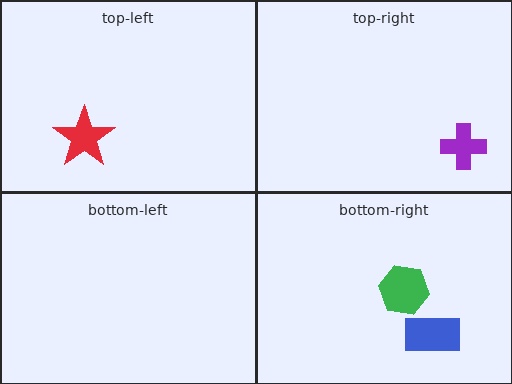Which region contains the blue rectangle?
The bottom-right region.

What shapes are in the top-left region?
The red star.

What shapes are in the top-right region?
The purple cross.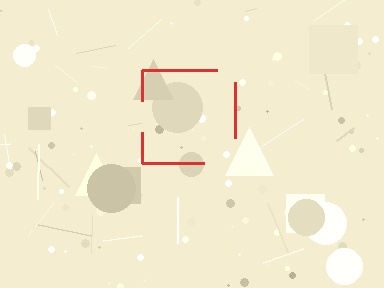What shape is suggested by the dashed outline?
The dashed outline suggests a square.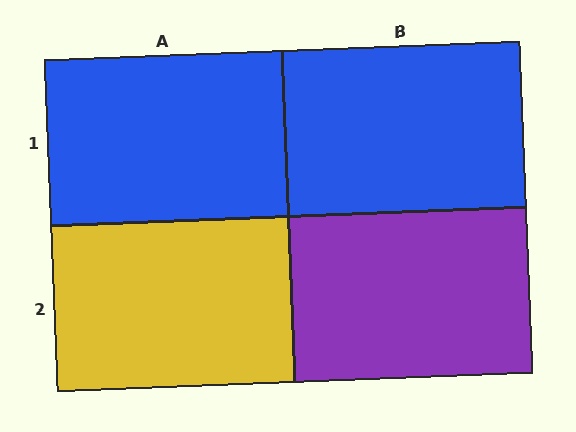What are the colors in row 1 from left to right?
Blue, blue.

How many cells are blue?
2 cells are blue.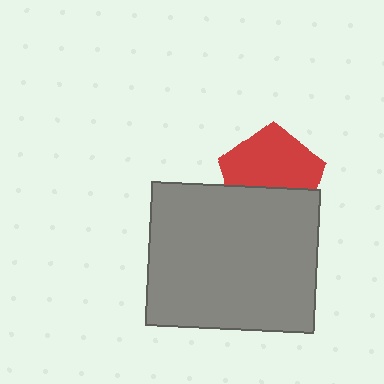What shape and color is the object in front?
The object in front is a gray rectangle.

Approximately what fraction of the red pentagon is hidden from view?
Roughly 39% of the red pentagon is hidden behind the gray rectangle.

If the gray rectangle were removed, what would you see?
You would see the complete red pentagon.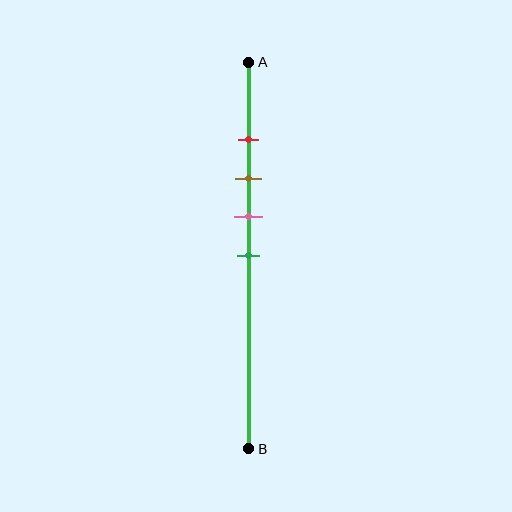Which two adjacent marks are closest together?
The red and brown marks are the closest adjacent pair.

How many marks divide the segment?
There are 4 marks dividing the segment.